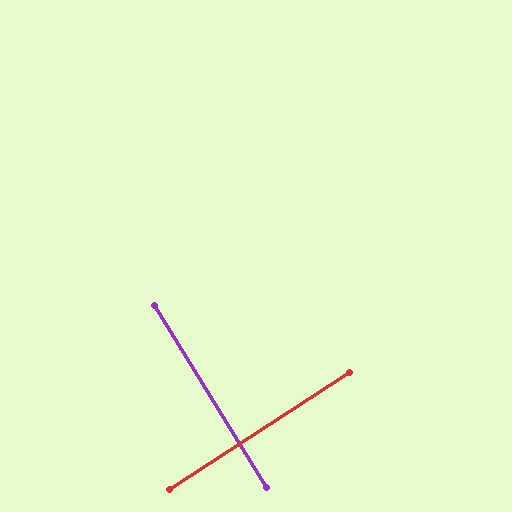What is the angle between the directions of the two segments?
Approximately 89 degrees.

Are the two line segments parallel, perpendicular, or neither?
Perpendicular — they meet at approximately 89°.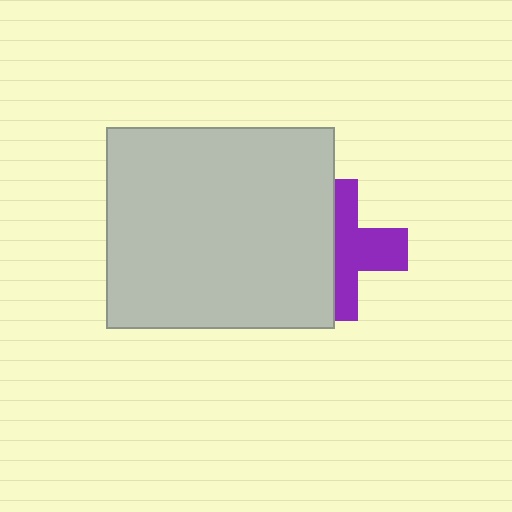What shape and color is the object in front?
The object in front is a light gray rectangle.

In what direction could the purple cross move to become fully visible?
The purple cross could move right. That would shift it out from behind the light gray rectangle entirely.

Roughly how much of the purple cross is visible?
About half of it is visible (roughly 51%).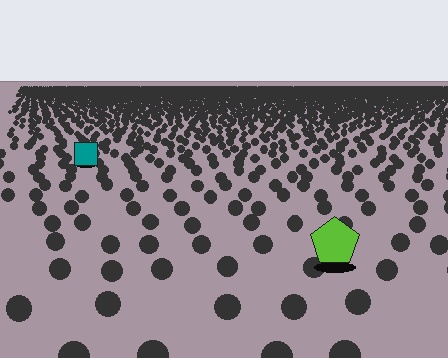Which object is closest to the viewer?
The lime pentagon is closest. The texture marks near it are larger and more spread out.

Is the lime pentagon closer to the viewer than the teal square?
Yes. The lime pentagon is closer — you can tell from the texture gradient: the ground texture is coarser near it.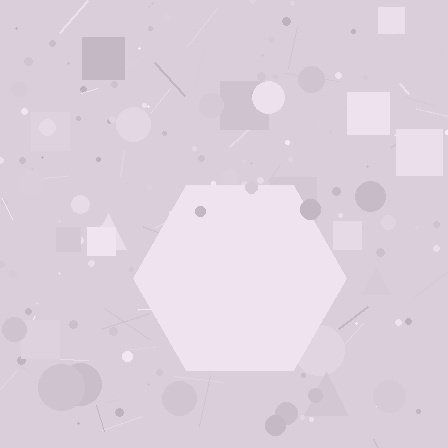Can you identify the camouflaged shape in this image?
The camouflaged shape is a hexagon.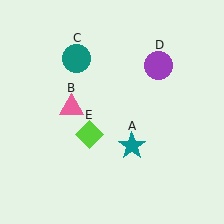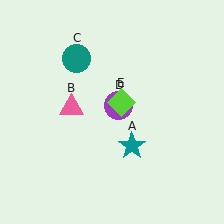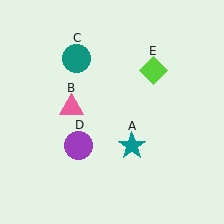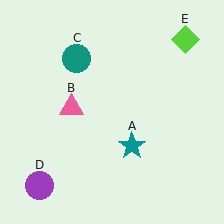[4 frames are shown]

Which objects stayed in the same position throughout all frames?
Teal star (object A) and pink triangle (object B) and teal circle (object C) remained stationary.